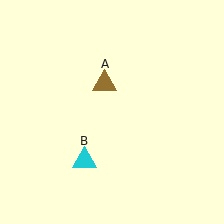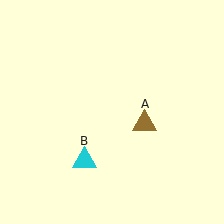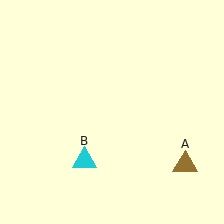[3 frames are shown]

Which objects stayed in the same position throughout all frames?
Cyan triangle (object B) remained stationary.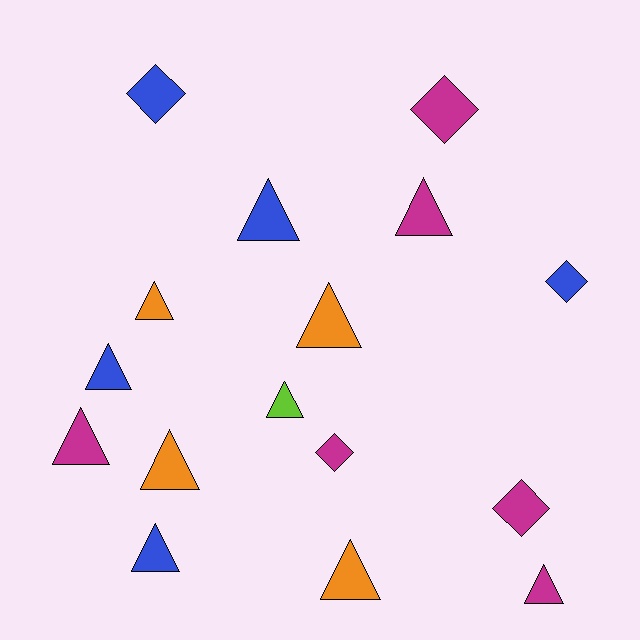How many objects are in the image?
There are 16 objects.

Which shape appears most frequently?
Triangle, with 11 objects.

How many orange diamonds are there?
There are no orange diamonds.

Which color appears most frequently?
Magenta, with 6 objects.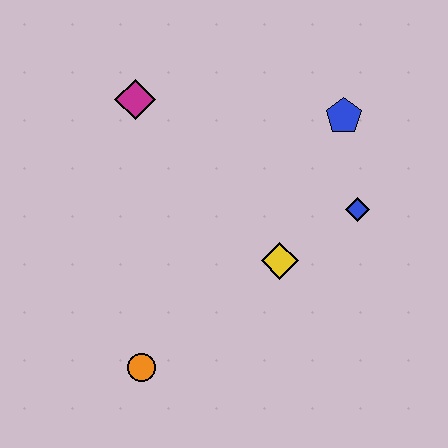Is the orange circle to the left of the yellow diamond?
Yes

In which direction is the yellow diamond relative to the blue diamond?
The yellow diamond is to the left of the blue diamond.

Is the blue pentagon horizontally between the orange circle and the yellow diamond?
No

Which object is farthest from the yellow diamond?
The magenta diamond is farthest from the yellow diamond.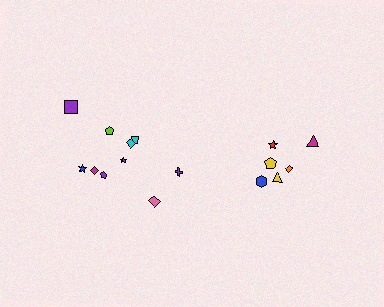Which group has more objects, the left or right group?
The left group.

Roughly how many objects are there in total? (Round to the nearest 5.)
Roughly 15 objects in total.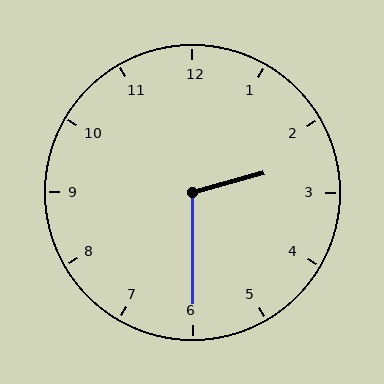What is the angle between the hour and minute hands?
Approximately 105 degrees.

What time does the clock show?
2:30.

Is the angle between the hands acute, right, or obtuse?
It is obtuse.